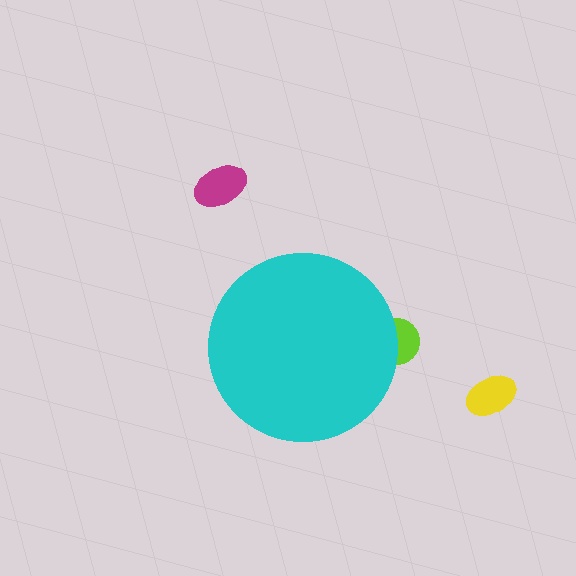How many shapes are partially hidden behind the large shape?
1 shape is partially hidden.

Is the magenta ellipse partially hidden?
No, the magenta ellipse is fully visible.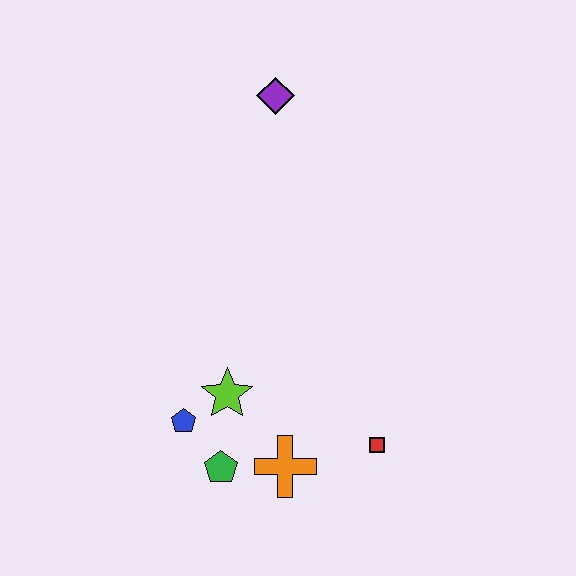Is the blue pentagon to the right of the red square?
No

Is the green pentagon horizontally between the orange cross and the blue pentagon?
Yes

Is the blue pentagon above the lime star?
No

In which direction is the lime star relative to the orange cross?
The lime star is above the orange cross.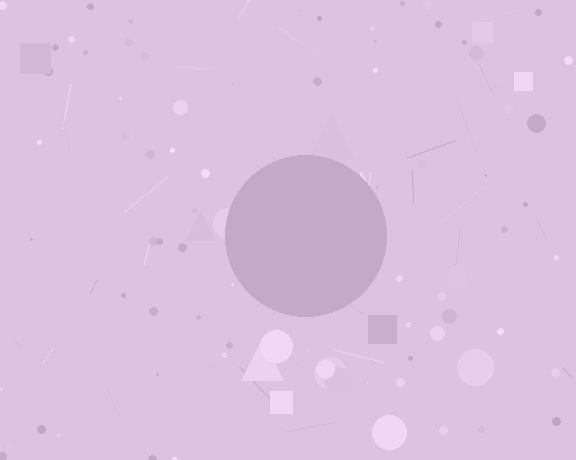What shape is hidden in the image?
A circle is hidden in the image.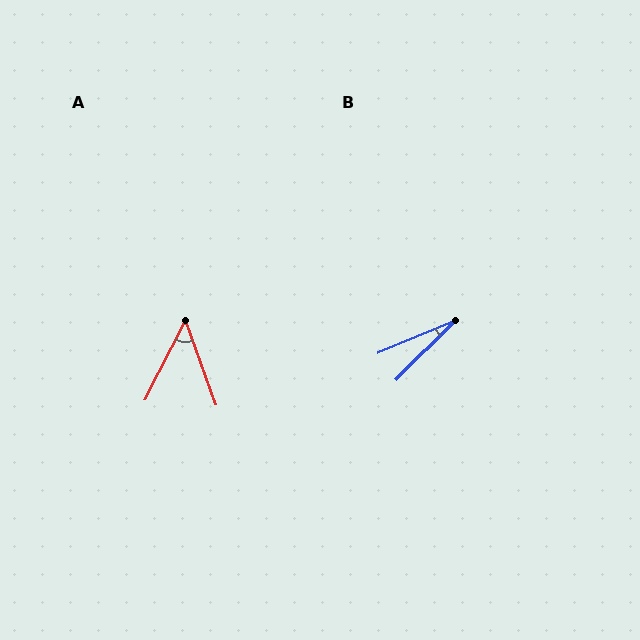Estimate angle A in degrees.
Approximately 46 degrees.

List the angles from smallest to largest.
B (22°), A (46°).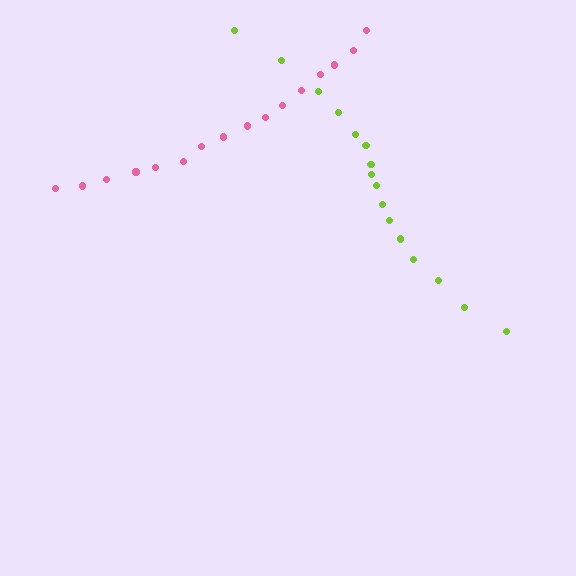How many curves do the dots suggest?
There are 2 distinct paths.